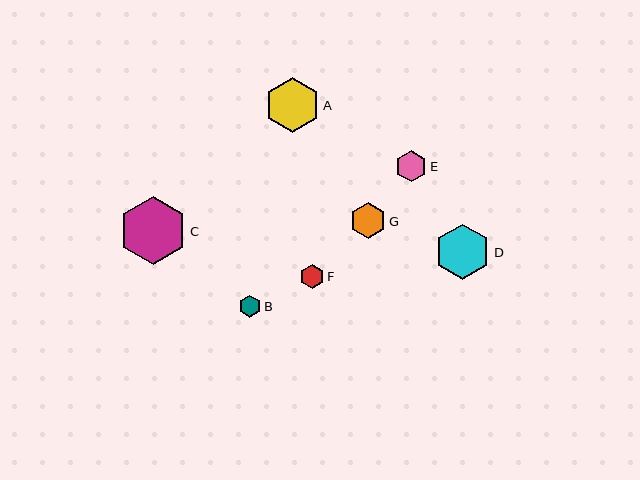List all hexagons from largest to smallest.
From largest to smallest: C, D, A, G, E, F, B.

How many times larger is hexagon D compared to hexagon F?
Hexagon D is approximately 2.3 times the size of hexagon F.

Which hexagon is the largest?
Hexagon C is the largest with a size of approximately 68 pixels.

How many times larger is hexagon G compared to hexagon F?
Hexagon G is approximately 1.5 times the size of hexagon F.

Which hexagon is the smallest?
Hexagon B is the smallest with a size of approximately 22 pixels.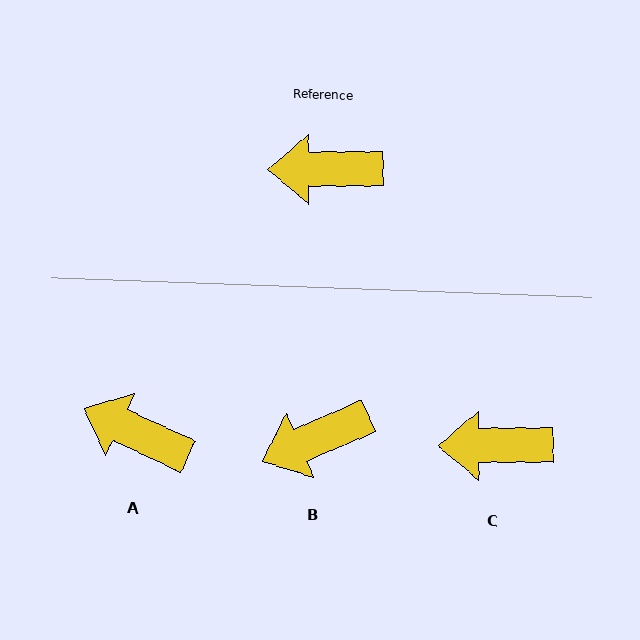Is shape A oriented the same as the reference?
No, it is off by about 26 degrees.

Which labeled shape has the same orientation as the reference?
C.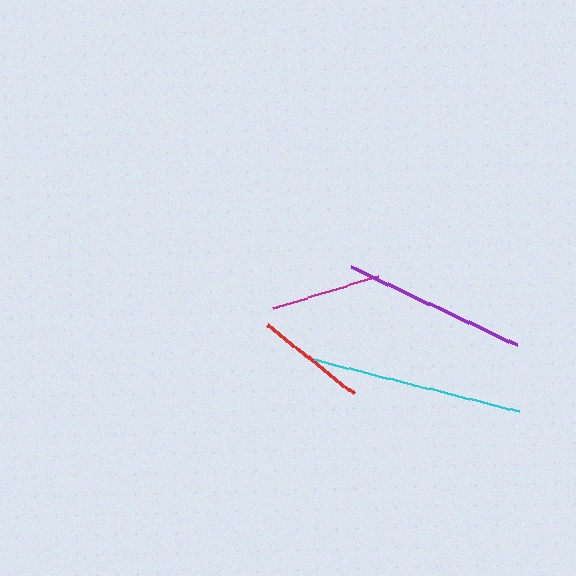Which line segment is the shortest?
The magenta line is the shortest at approximately 110 pixels.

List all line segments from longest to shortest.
From longest to shortest: cyan, purple, red, magenta.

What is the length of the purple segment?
The purple segment is approximately 184 pixels long.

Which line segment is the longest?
The cyan line is the longest at approximately 212 pixels.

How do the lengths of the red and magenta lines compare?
The red and magenta lines are approximately the same length.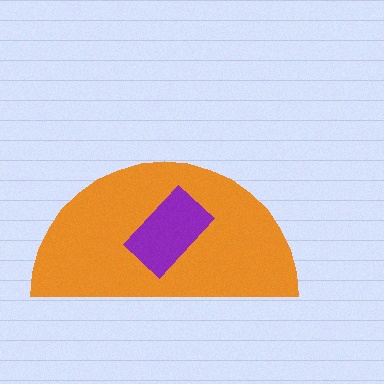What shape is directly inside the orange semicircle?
The purple rectangle.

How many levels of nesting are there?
2.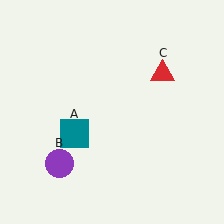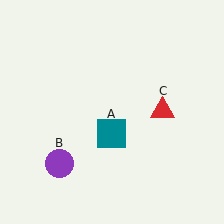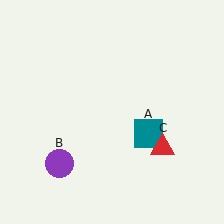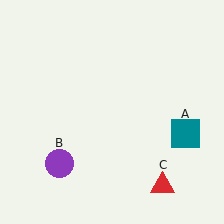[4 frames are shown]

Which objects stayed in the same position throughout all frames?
Purple circle (object B) remained stationary.